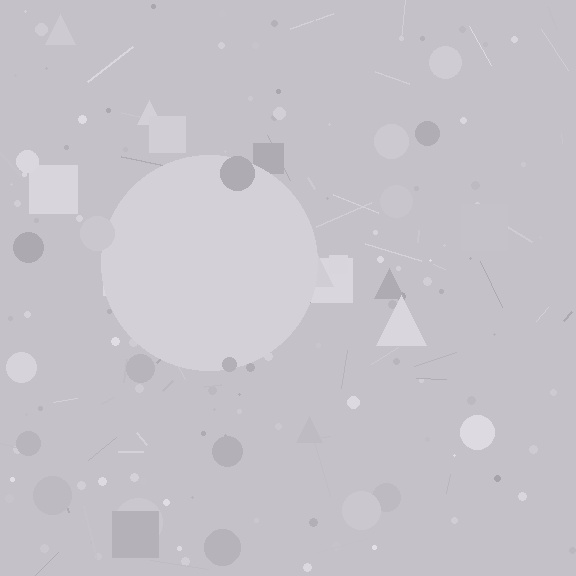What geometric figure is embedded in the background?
A circle is embedded in the background.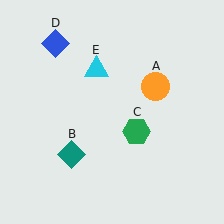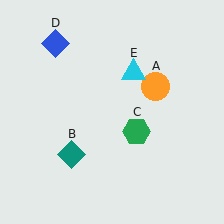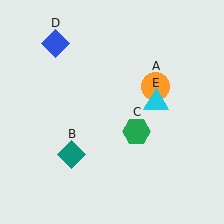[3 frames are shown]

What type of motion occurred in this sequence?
The cyan triangle (object E) rotated clockwise around the center of the scene.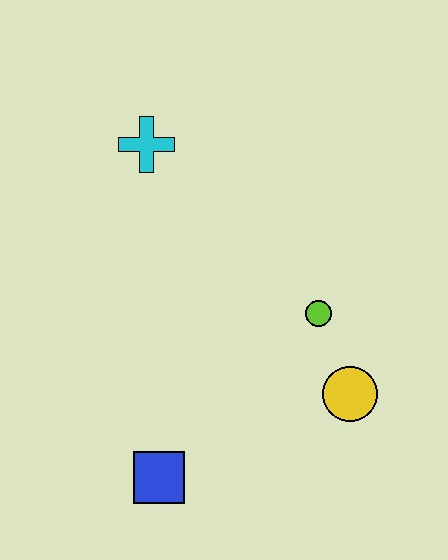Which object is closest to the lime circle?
The yellow circle is closest to the lime circle.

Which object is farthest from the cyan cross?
The blue square is farthest from the cyan cross.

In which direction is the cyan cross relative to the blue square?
The cyan cross is above the blue square.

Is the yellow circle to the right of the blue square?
Yes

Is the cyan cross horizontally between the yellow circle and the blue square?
No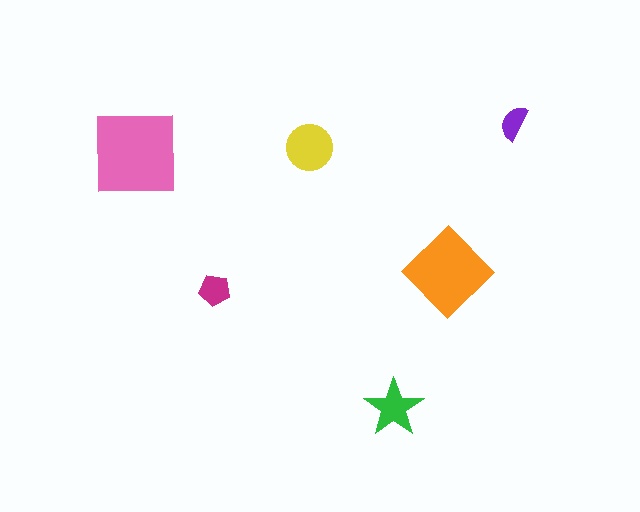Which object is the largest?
The pink square.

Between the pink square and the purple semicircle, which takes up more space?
The pink square.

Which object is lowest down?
The green star is bottommost.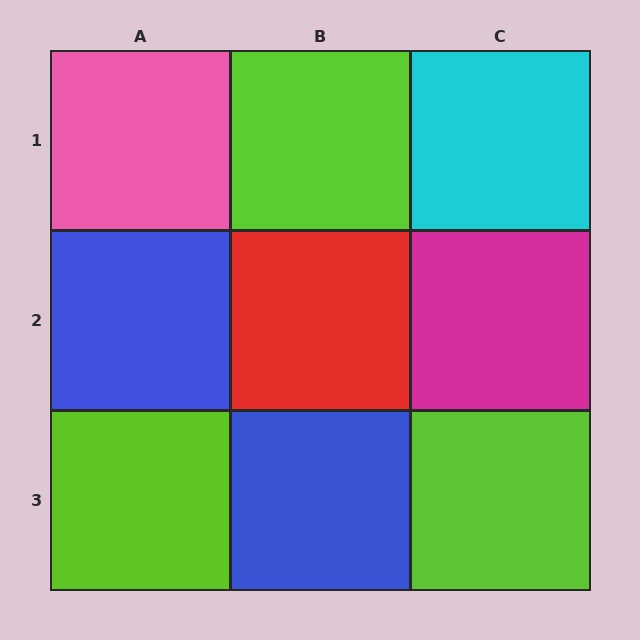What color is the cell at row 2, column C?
Magenta.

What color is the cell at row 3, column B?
Blue.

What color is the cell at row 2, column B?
Red.